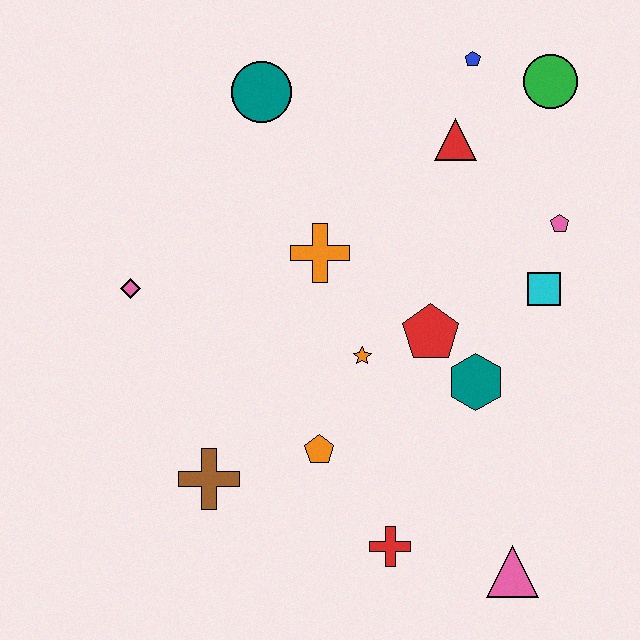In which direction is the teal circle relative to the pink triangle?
The teal circle is above the pink triangle.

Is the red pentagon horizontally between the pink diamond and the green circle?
Yes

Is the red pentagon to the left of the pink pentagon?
Yes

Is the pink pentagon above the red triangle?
No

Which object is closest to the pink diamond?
The orange cross is closest to the pink diamond.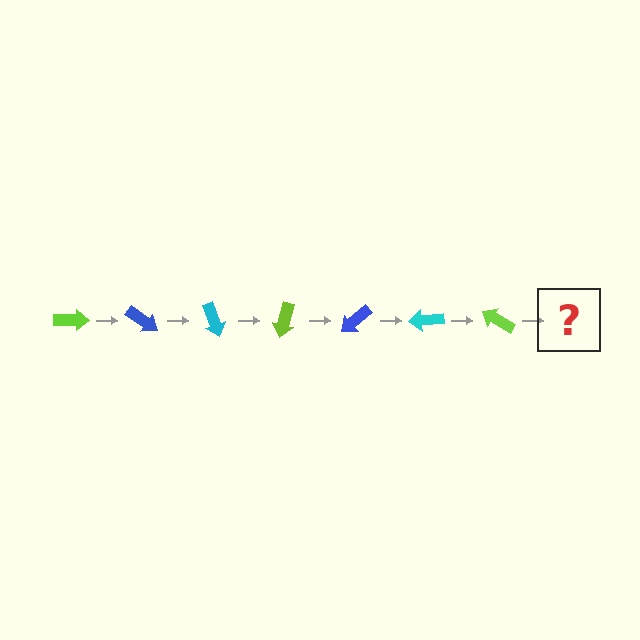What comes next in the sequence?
The next element should be a blue arrow, rotated 245 degrees from the start.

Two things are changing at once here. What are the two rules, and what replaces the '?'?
The two rules are that it rotates 35 degrees each step and the color cycles through lime, blue, and cyan. The '?' should be a blue arrow, rotated 245 degrees from the start.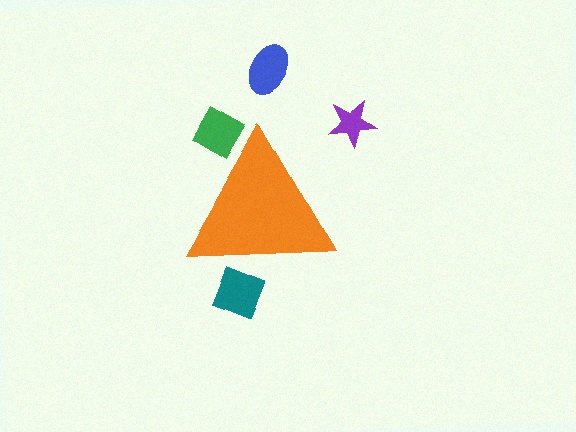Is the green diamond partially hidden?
Yes, the green diamond is partially hidden behind the orange triangle.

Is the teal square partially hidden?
Yes, the teal square is partially hidden behind the orange triangle.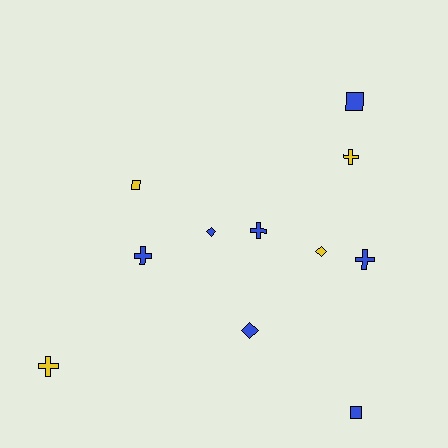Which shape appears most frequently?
Cross, with 5 objects.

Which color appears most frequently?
Blue, with 7 objects.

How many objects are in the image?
There are 11 objects.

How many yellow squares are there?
There is 1 yellow square.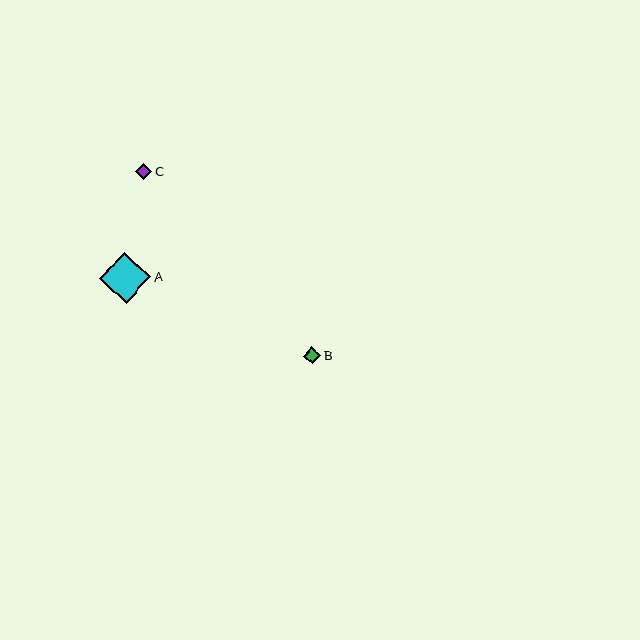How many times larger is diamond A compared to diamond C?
Diamond A is approximately 3.2 times the size of diamond C.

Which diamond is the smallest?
Diamond C is the smallest with a size of approximately 16 pixels.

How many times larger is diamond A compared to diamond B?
Diamond A is approximately 3.0 times the size of diamond B.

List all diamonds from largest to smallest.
From largest to smallest: A, B, C.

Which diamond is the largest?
Diamond A is the largest with a size of approximately 51 pixels.